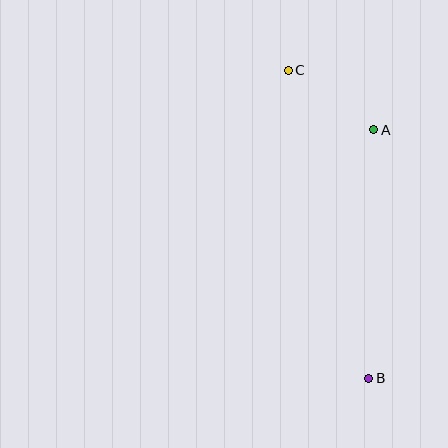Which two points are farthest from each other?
Points B and C are farthest from each other.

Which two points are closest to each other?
Points A and C are closest to each other.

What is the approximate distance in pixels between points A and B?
The distance between A and B is approximately 249 pixels.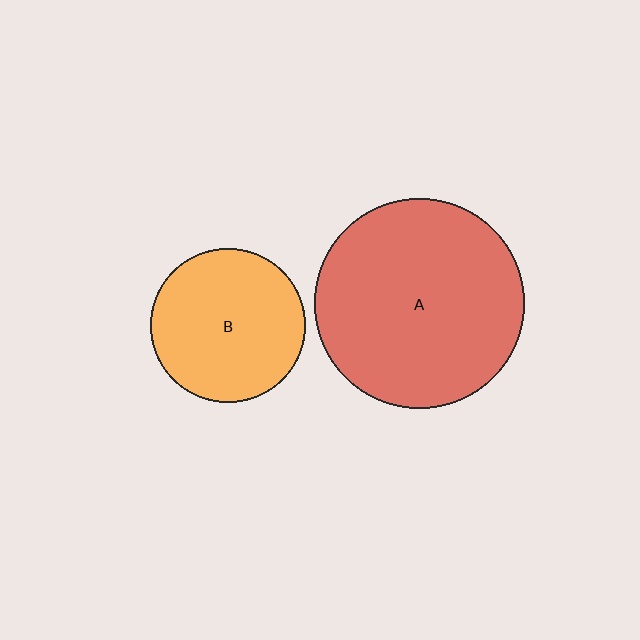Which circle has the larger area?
Circle A (red).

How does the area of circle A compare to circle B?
Approximately 1.9 times.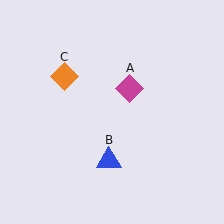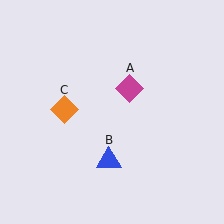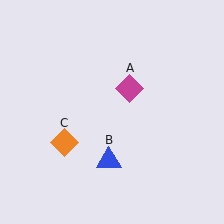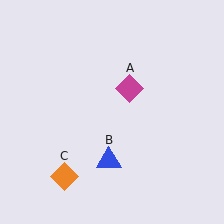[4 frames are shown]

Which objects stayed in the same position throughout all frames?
Magenta diamond (object A) and blue triangle (object B) remained stationary.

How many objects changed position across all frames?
1 object changed position: orange diamond (object C).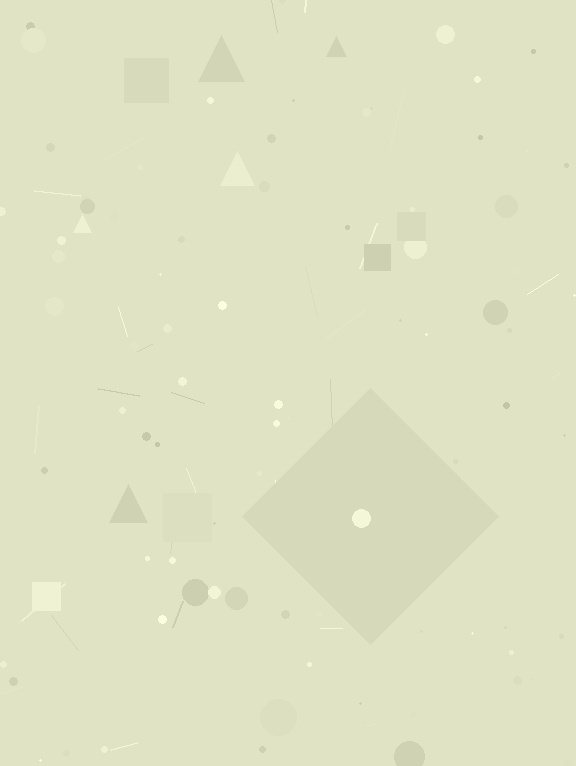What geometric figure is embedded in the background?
A diamond is embedded in the background.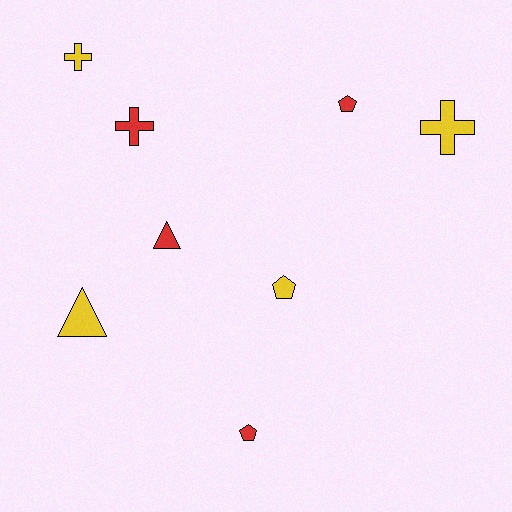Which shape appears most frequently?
Pentagon, with 3 objects.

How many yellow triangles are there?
There is 1 yellow triangle.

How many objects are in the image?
There are 8 objects.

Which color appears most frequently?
Yellow, with 4 objects.